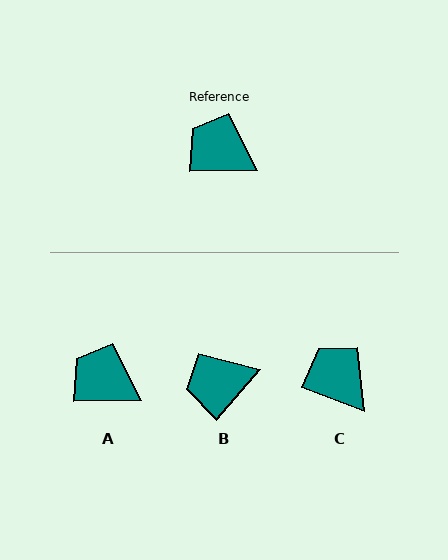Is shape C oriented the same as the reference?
No, it is off by about 21 degrees.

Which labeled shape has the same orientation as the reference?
A.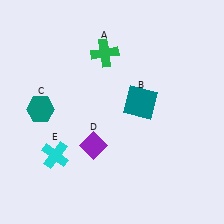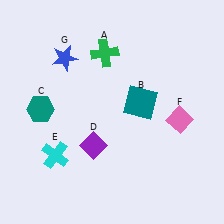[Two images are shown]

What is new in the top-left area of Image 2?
A blue star (G) was added in the top-left area of Image 2.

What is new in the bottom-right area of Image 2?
A pink diamond (F) was added in the bottom-right area of Image 2.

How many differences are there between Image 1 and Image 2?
There are 2 differences between the two images.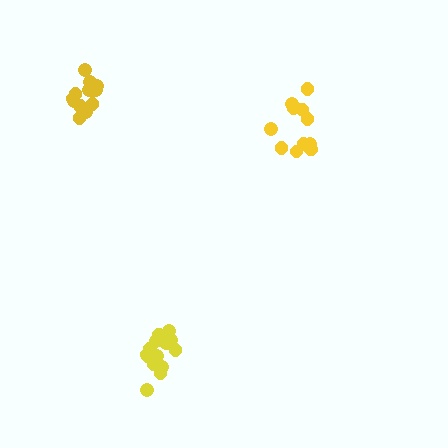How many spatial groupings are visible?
There are 3 spatial groupings.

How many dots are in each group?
Group 1: 11 dots, Group 2: 16 dots, Group 3: 16 dots (43 total).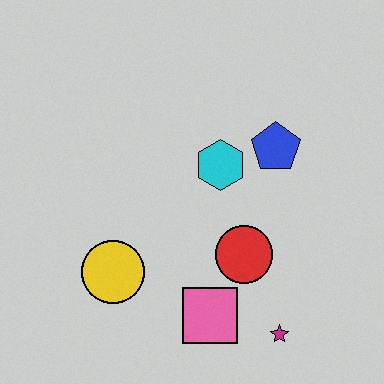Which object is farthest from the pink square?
The blue pentagon is farthest from the pink square.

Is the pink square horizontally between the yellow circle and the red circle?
Yes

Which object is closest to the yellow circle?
The pink square is closest to the yellow circle.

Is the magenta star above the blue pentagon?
No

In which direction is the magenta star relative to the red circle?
The magenta star is below the red circle.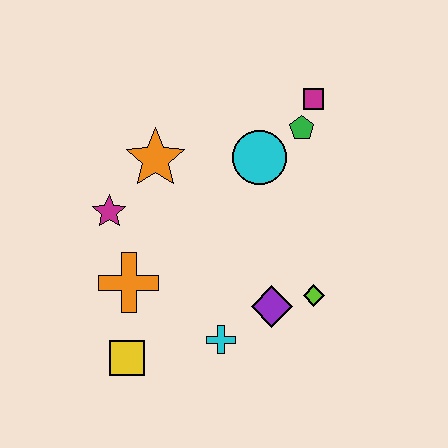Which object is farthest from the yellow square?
The magenta square is farthest from the yellow square.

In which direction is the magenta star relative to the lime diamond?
The magenta star is to the left of the lime diamond.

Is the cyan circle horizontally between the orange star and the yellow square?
No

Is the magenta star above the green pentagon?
No